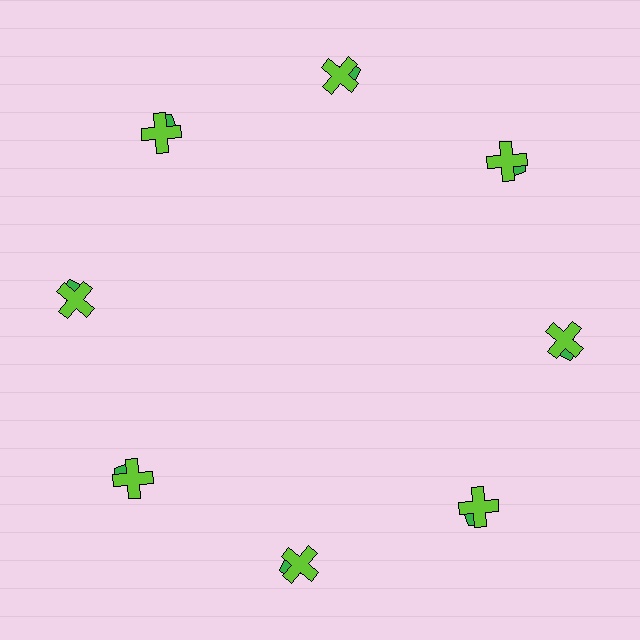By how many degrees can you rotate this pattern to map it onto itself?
The pattern maps onto itself every 45 degrees of rotation.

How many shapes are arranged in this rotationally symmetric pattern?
There are 16 shapes, arranged in 8 groups of 2.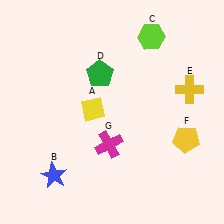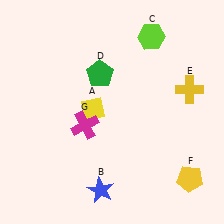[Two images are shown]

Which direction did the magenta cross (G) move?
The magenta cross (G) moved left.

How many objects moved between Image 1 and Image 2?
3 objects moved between the two images.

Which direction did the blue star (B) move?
The blue star (B) moved right.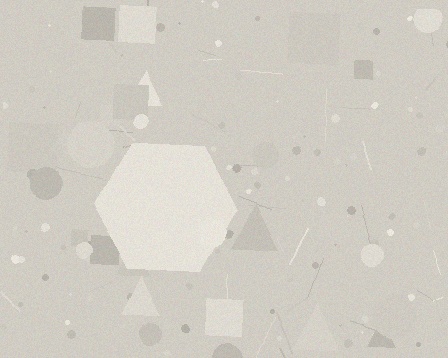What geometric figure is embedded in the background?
A hexagon is embedded in the background.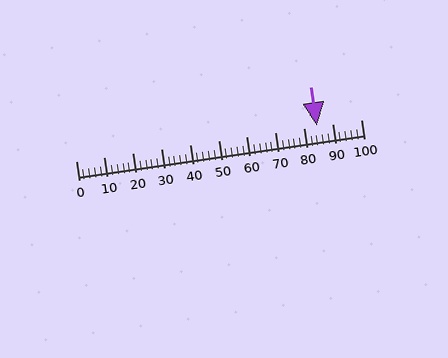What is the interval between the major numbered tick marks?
The major tick marks are spaced 10 units apart.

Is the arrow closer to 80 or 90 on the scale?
The arrow is closer to 80.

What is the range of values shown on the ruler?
The ruler shows values from 0 to 100.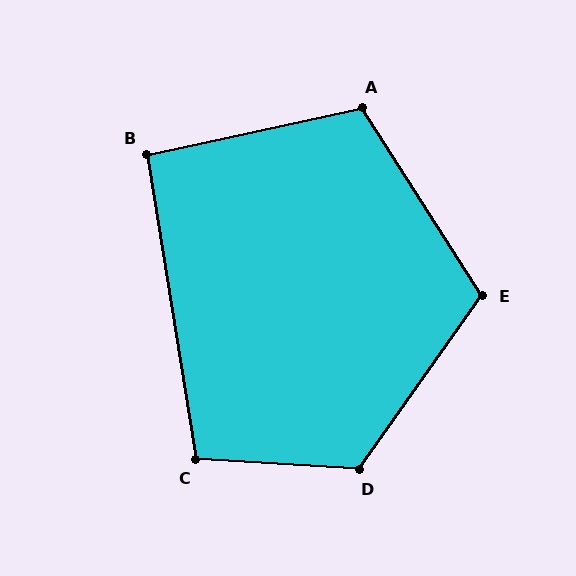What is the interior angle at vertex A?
Approximately 111 degrees (obtuse).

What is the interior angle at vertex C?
Approximately 103 degrees (obtuse).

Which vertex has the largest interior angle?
D, at approximately 122 degrees.